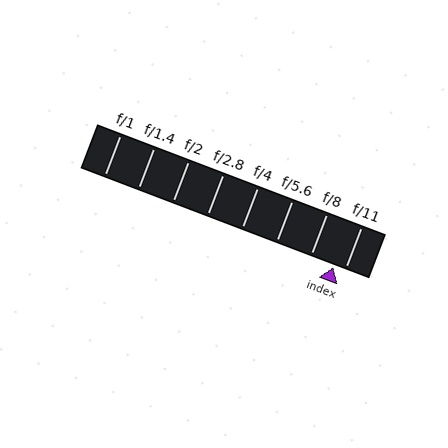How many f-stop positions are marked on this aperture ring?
There are 8 f-stop positions marked.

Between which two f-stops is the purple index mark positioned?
The index mark is between f/8 and f/11.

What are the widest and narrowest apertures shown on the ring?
The widest aperture shown is f/1 and the narrowest is f/11.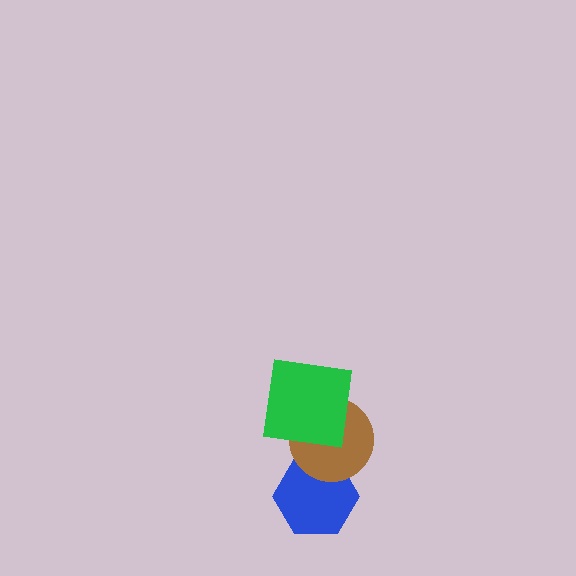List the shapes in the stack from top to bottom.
From top to bottom: the green square, the brown circle, the blue hexagon.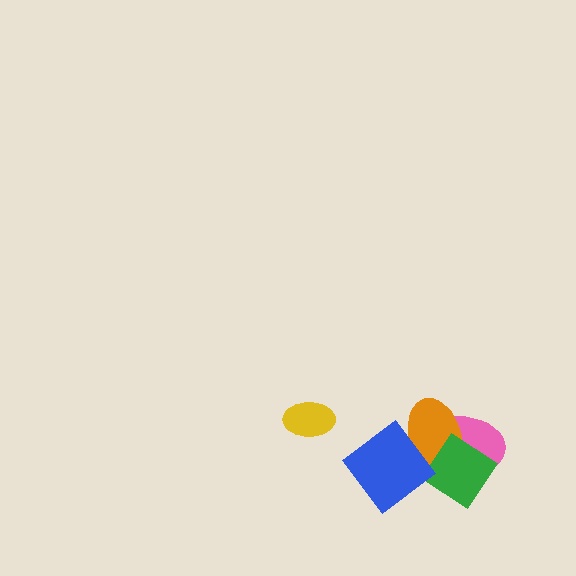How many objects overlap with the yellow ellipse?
0 objects overlap with the yellow ellipse.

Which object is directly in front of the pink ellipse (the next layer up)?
The orange ellipse is directly in front of the pink ellipse.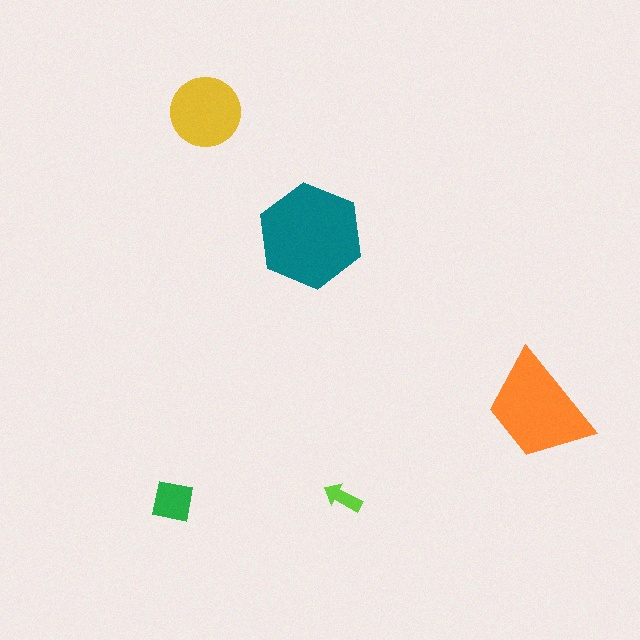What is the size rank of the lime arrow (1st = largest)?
5th.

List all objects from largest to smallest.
The teal hexagon, the orange trapezoid, the yellow circle, the green square, the lime arrow.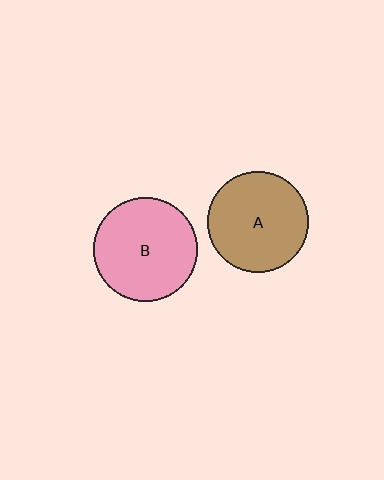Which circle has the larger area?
Circle B (pink).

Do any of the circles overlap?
No, none of the circles overlap.